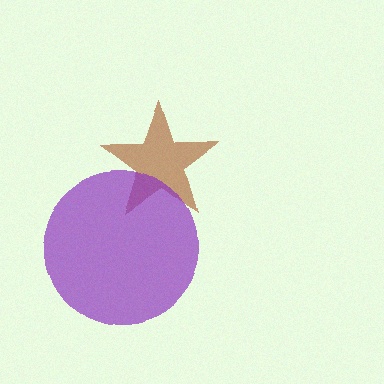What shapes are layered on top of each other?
The layered shapes are: a brown star, a purple circle.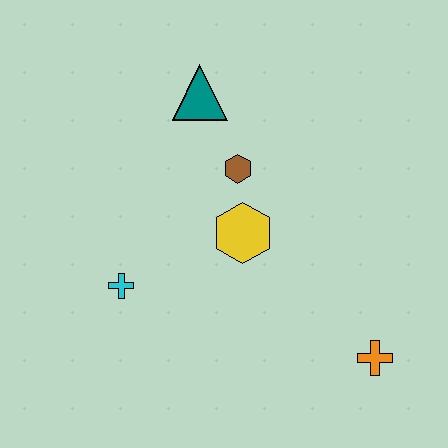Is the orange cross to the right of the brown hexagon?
Yes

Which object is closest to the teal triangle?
The brown hexagon is closest to the teal triangle.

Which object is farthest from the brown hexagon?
The orange cross is farthest from the brown hexagon.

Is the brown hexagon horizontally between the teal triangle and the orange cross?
Yes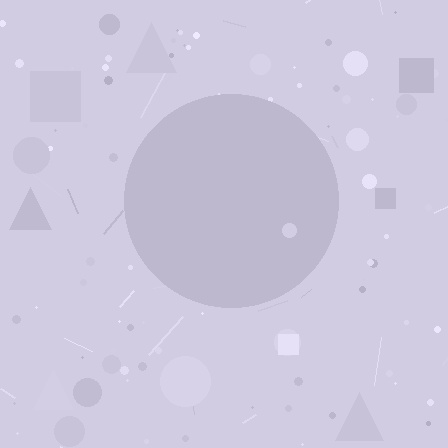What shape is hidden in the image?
A circle is hidden in the image.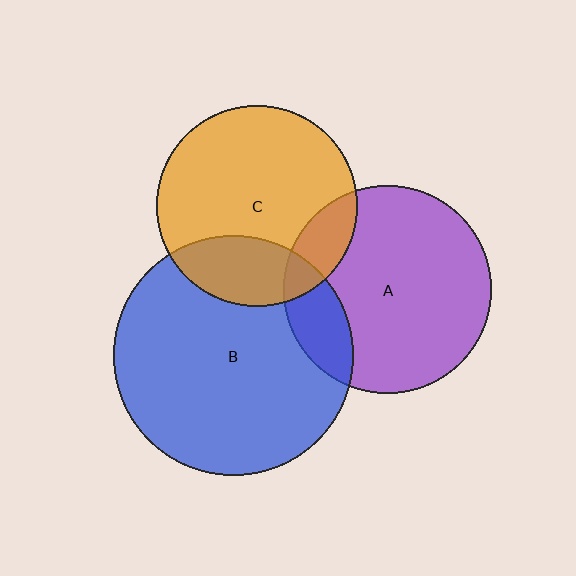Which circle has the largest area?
Circle B (blue).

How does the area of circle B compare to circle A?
Approximately 1.3 times.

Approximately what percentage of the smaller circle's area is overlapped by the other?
Approximately 15%.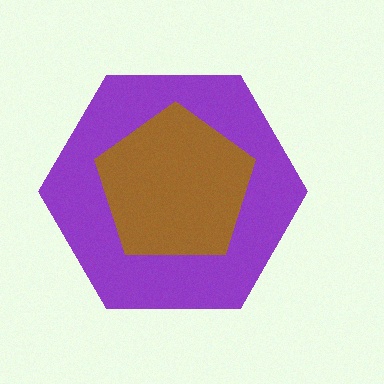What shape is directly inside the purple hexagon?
The brown pentagon.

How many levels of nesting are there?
2.